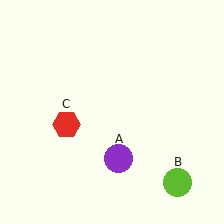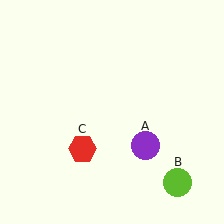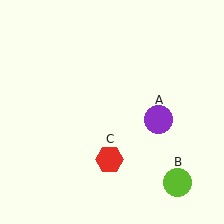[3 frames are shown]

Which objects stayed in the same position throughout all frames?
Lime circle (object B) remained stationary.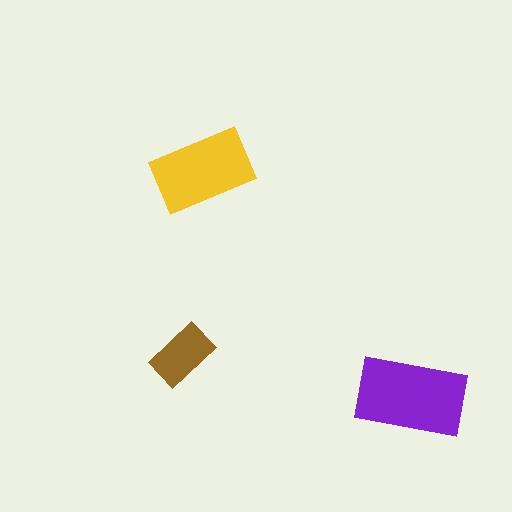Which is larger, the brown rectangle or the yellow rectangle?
The yellow one.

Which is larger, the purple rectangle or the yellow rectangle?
The purple one.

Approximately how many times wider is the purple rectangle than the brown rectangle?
About 1.5 times wider.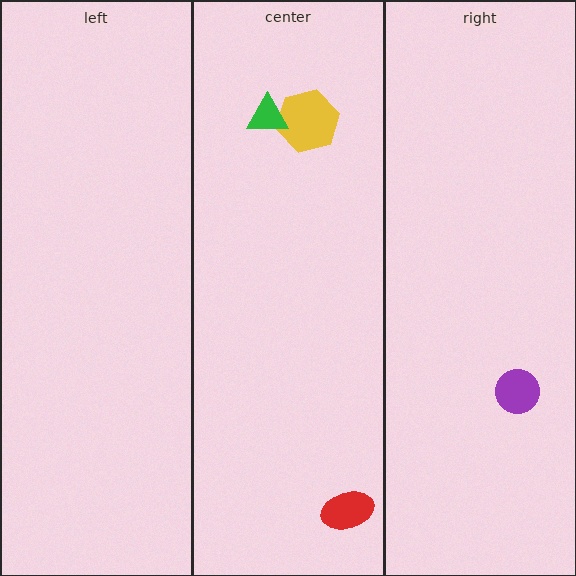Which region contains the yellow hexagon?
The center region.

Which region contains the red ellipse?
The center region.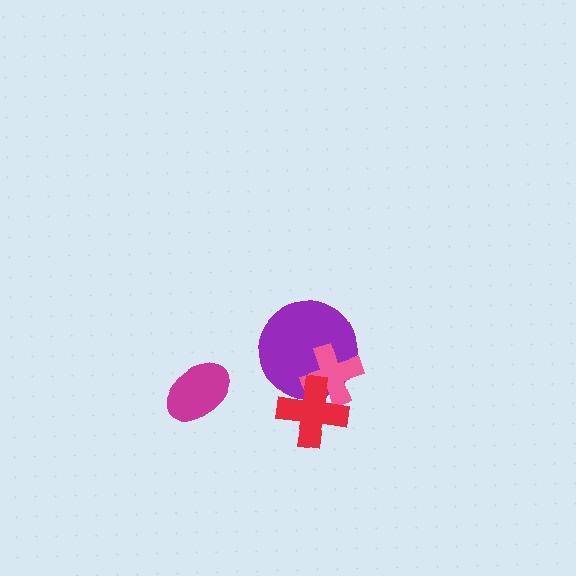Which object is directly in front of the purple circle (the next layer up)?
The pink cross is directly in front of the purple circle.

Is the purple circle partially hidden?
Yes, it is partially covered by another shape.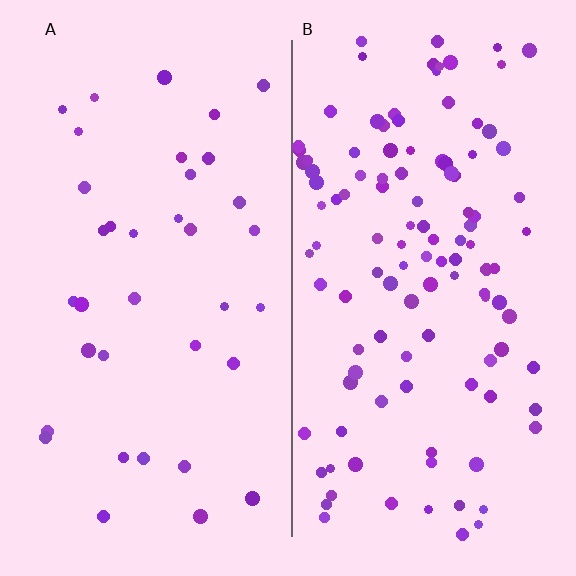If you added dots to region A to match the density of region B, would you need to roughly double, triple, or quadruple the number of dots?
Approximately triple.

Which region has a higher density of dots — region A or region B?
B (the right).